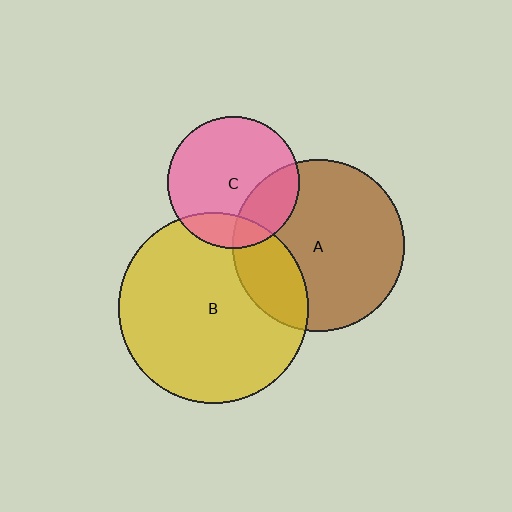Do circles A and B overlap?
Yes.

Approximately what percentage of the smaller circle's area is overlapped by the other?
Approximately 25%.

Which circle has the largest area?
Circle B (yellow).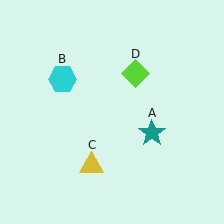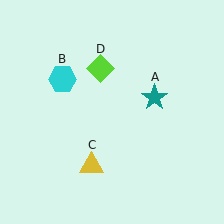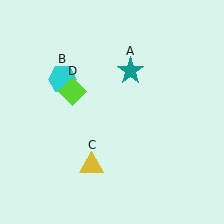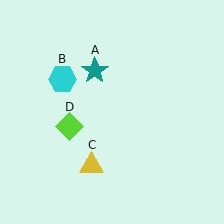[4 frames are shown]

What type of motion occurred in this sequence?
The teal star (object A), lime diamond (object D) rotated counterclockwise around the center of the scene.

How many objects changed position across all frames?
2 objects changed position: teal star (object A), lime diamond (object D).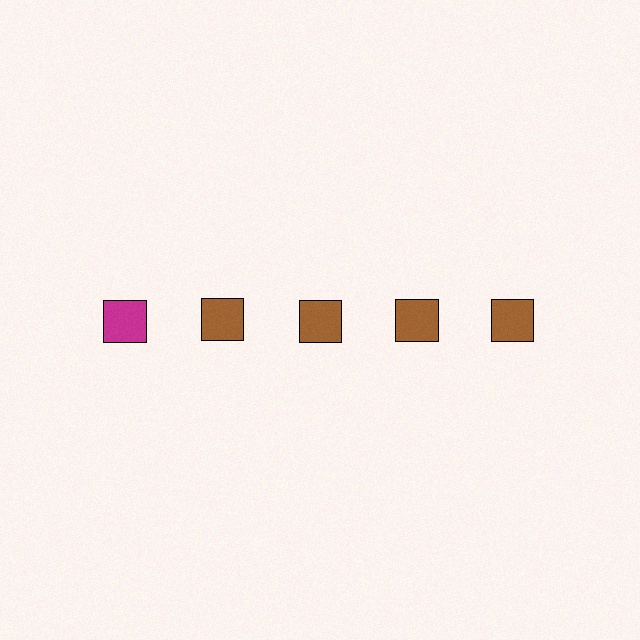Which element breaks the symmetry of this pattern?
The magenta square in the top row, leftmost column breaks the symmetry. All other shapes are brown squares.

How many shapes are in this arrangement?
There are 5 shapes arranged in a grid pattern.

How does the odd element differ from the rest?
It has a different color: magenta instead of brown.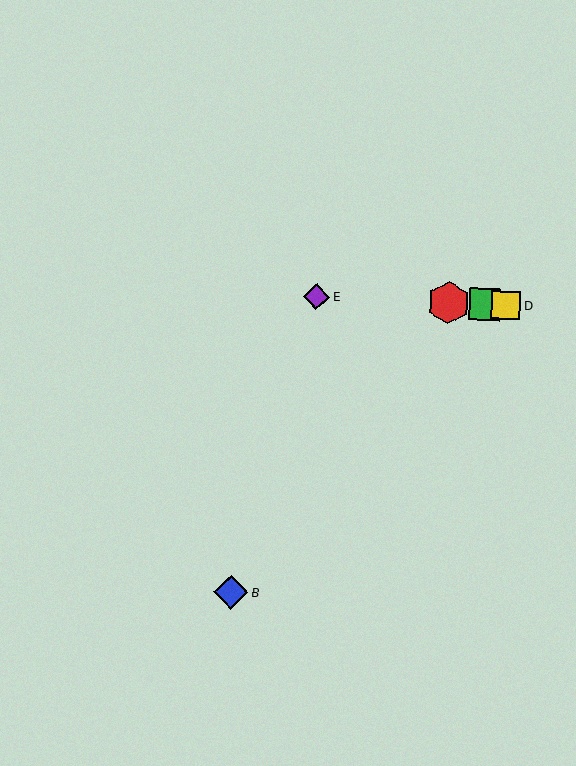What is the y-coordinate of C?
Object C is at y≈304.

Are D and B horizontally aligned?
No, D is at y≈305 and B is at y≈592.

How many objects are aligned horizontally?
4 objects (A, C, D, E) are aligned horizontally.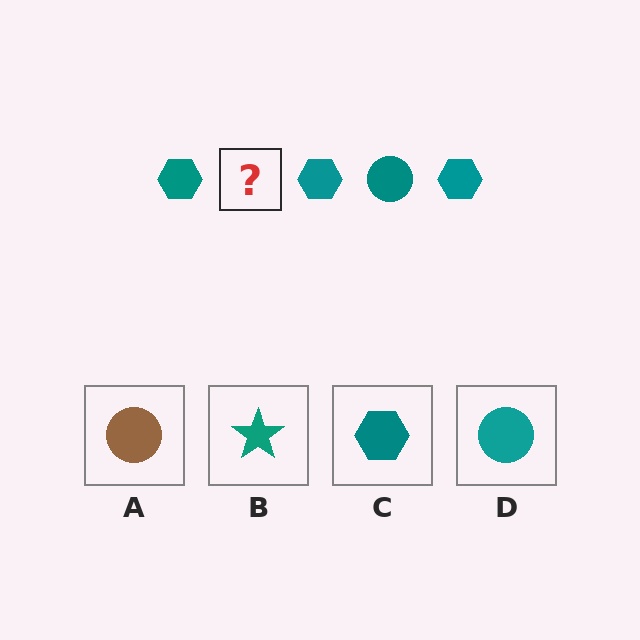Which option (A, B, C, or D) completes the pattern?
D.